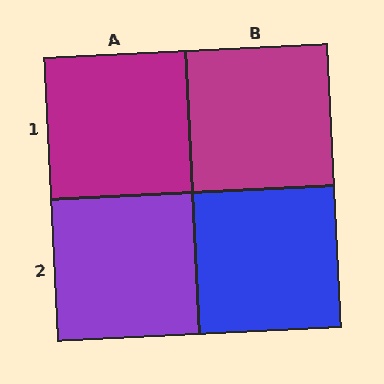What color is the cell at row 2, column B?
Blue.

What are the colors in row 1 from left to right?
Magenta, magenta.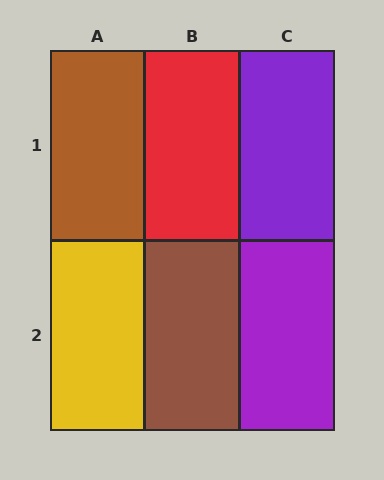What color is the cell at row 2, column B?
Brown.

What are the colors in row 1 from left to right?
Brown, red, purple.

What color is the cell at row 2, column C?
Purple.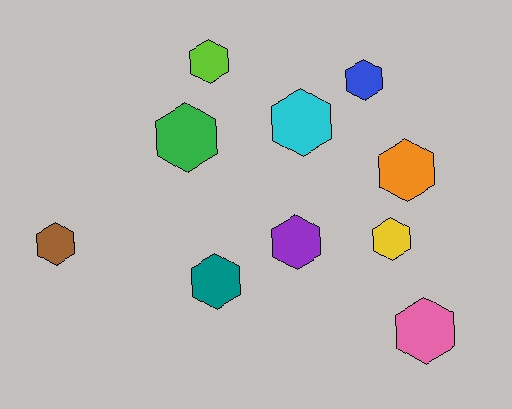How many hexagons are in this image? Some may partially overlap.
There are 10 hexagons.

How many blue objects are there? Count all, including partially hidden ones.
There is 1 blue object.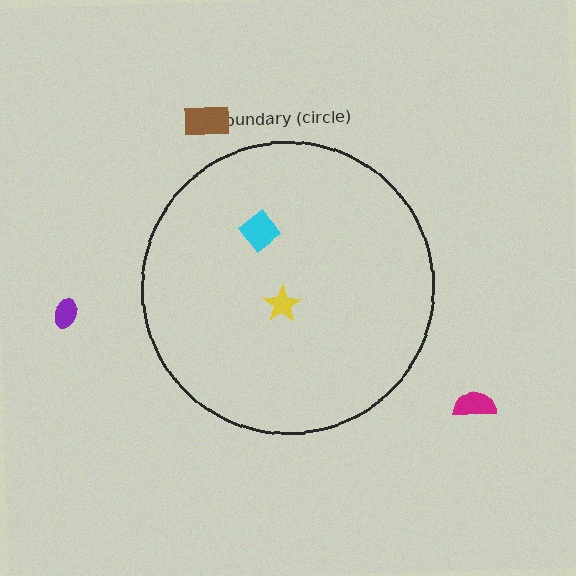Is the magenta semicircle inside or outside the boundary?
Outside.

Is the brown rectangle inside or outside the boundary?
Outside.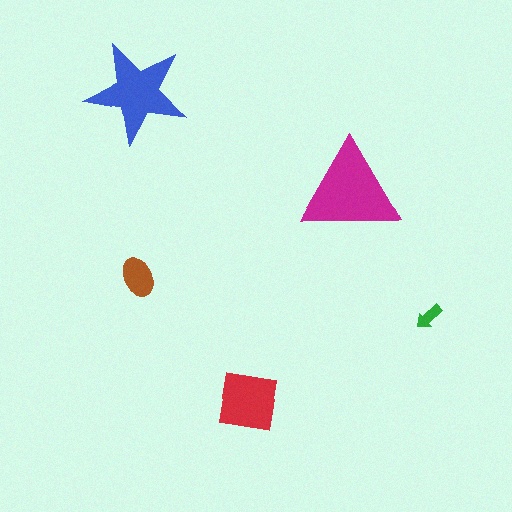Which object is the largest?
The magenta triangle.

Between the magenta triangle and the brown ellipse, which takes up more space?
The magenta triangle.